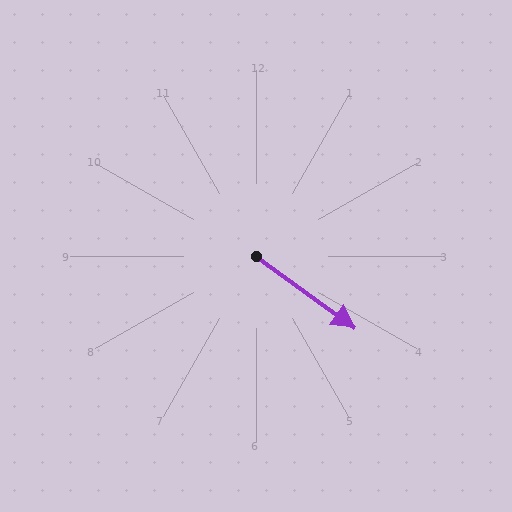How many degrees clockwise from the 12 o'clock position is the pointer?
Approximately 126 degrees.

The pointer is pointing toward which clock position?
Roughly 4 o'clock.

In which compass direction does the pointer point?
Southeast.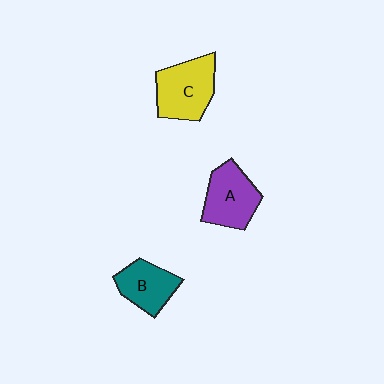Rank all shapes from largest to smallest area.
From largest to smallest: C (yellow), A (purple), B (teal).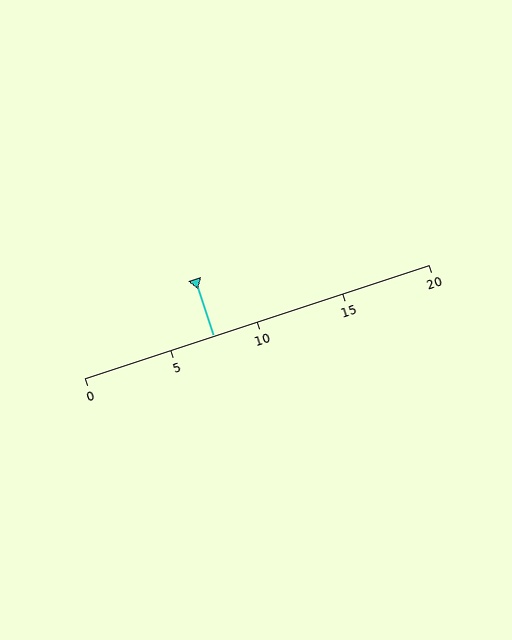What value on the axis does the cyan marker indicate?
The marker indicates approximately 7.5.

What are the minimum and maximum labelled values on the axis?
The axis runs from 0 to 20.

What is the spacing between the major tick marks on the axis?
The major ticks are spaced 5 apart.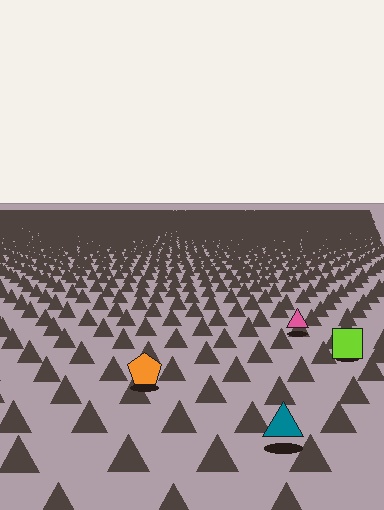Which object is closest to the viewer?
The teal triangle is closest. The texture marks near it are larger and more spread out.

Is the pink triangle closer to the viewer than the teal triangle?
No. The teal triangle is closer — you can tell from the texture gradient: the ground texture is coarser near it.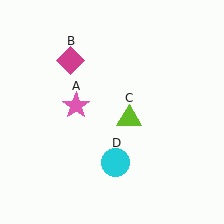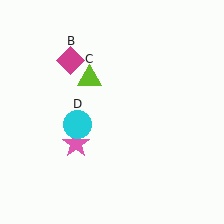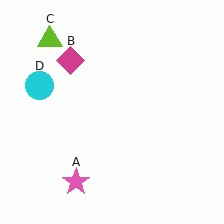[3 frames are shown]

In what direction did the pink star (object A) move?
The pink star (object A) moved down.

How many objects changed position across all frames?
3 objects changed position: pink star (object A), lime triangle (object C), cyan circle (object D).